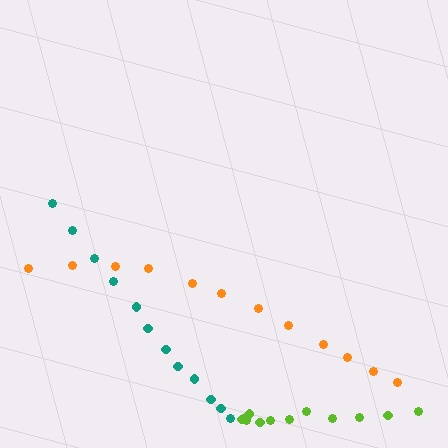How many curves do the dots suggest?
There are 3 distinct paths.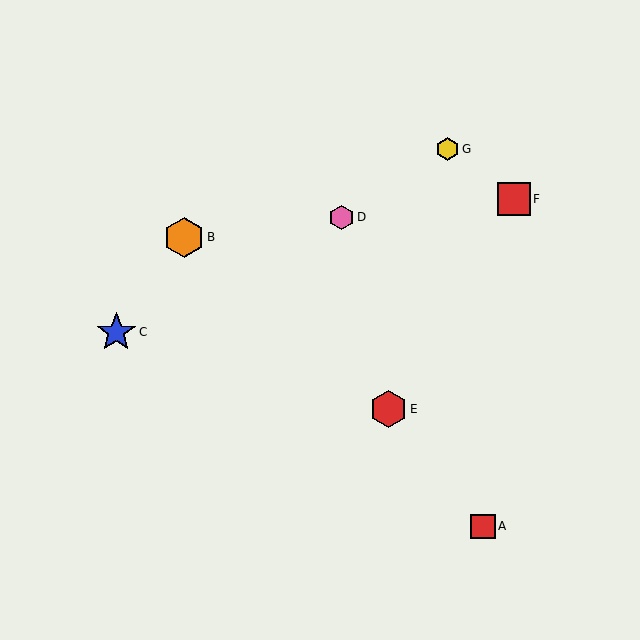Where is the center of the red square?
The center of the red square is at (483, 526).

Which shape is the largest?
The orange hexagon (labeled B) is the largest.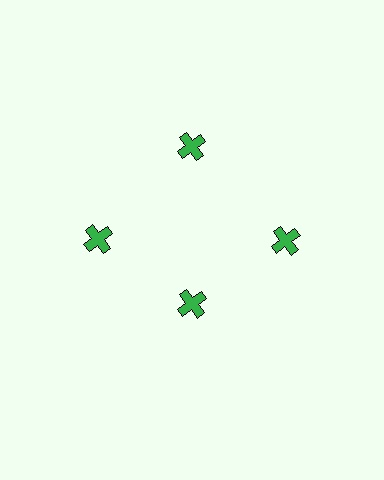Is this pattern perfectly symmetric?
No. The 4 green crosses are arranged in a ring, but one element near the 6 o'clock position is pulled inward toward the center, breaking the 4-fold rotational symmetry.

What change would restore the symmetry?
The symmetry would be restored by moving it outward, back onto the ring so that all 4 crosses sit at equal angles and equal distance from the center.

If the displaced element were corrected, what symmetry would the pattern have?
It would have 4-fold rotational symmetry — the pattern would map onto itself every 90 degrees.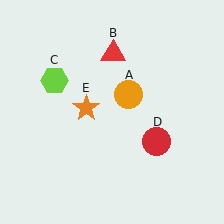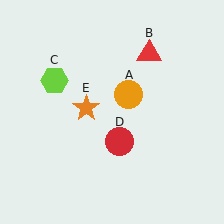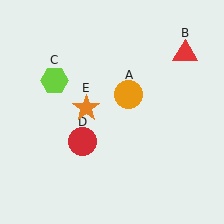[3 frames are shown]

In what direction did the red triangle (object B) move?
The red triangle (object B) moved right.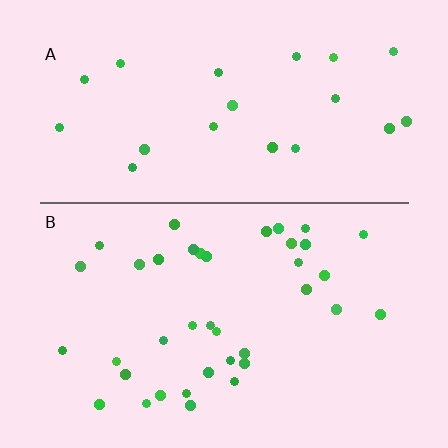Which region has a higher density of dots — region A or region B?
B (the bottom).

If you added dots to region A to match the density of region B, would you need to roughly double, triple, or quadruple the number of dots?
Approximately double.